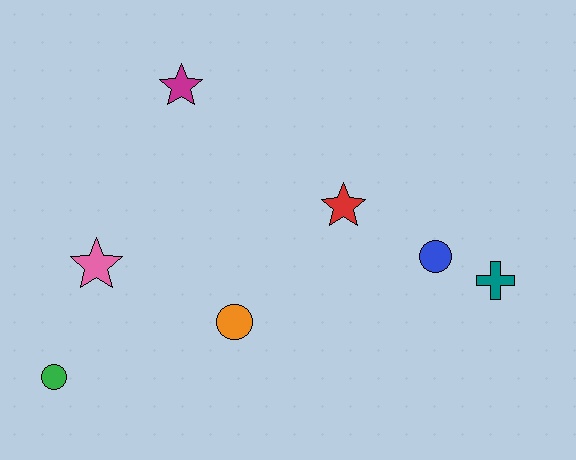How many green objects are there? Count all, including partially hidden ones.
There is 1 green object.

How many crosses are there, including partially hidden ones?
There is 1 cross.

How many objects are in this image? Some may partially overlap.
There are 7 objects.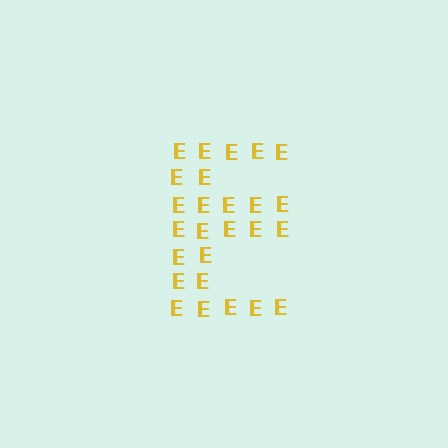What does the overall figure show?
The overall figure shows the letter E.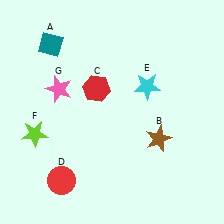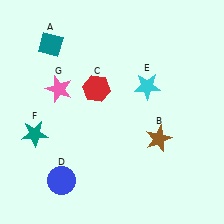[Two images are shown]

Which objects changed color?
D changed from red to blue. F changed from lime to teal.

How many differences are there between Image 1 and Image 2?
There are 2 differences between the two images.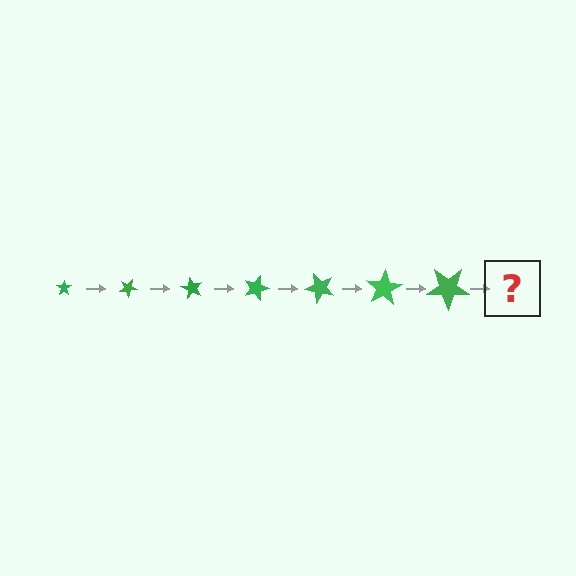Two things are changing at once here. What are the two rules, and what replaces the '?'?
The two rules are that the star grows larger each step and it rotates 30 degrees each step. The '?' should be a star, larger than the previous one and rotated 210 degrees from the start.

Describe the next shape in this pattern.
It should be a star, larger than the previous one and rotated 210 degrees from the start.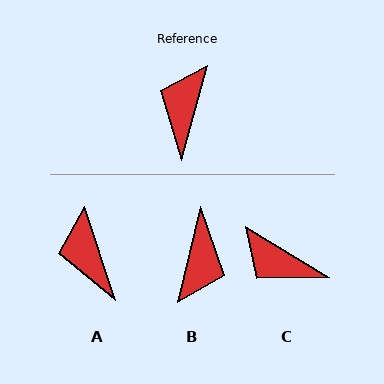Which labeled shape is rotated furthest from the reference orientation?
B, about 178 degrees away.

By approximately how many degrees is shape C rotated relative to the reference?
Approximately 74 degrees counter-clockwise.